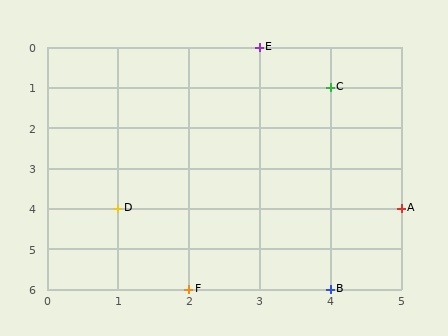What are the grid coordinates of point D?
Point D is at grid coordinates (1, 4).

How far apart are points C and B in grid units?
Points C and B are 5 rows apart.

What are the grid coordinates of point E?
Point E is at grid coordinates (3, 0).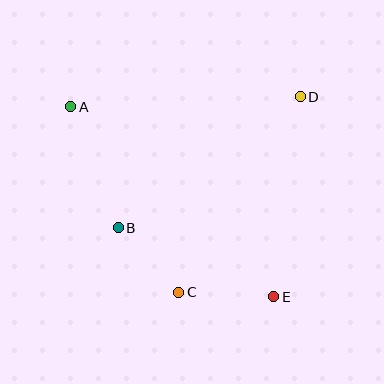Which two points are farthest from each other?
Points A and E are farthest from each other.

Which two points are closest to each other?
Points B and C are closest to each other.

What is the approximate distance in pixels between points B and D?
The distance between B and D is approximately 224 pixels.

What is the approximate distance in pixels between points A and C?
The distance between A and C is approximately 215 pixels.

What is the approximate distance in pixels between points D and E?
The distance between D and E is approximately 202 pixels.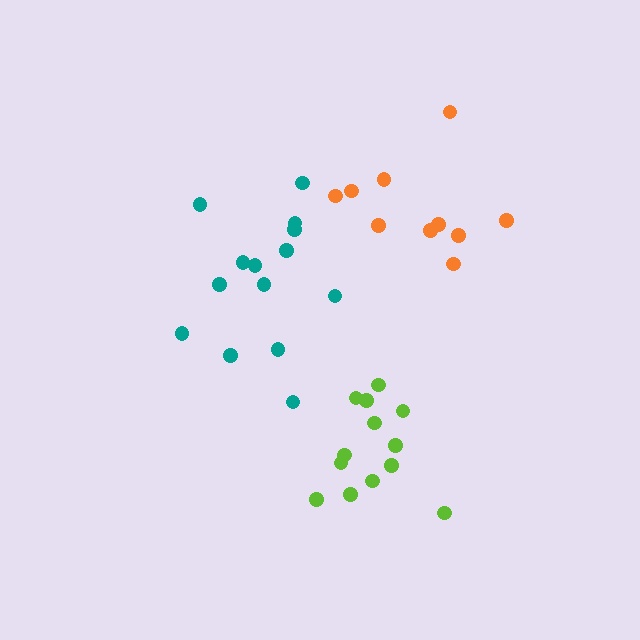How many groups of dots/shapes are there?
There are 3 groups.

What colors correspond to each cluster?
The clusters are colored: teal, orange, lime.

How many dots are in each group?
Group 1: 14 dots, Group 2: 10 dots, Group 3: 13 dots (37 total).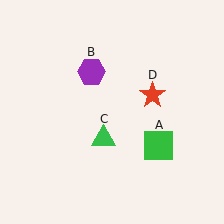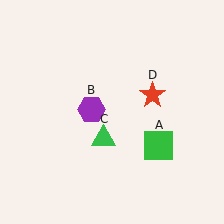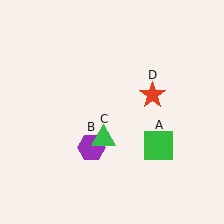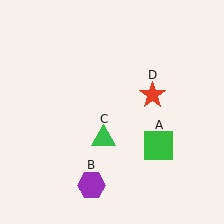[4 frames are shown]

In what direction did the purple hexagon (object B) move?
The purple hexagon (object B) moved down.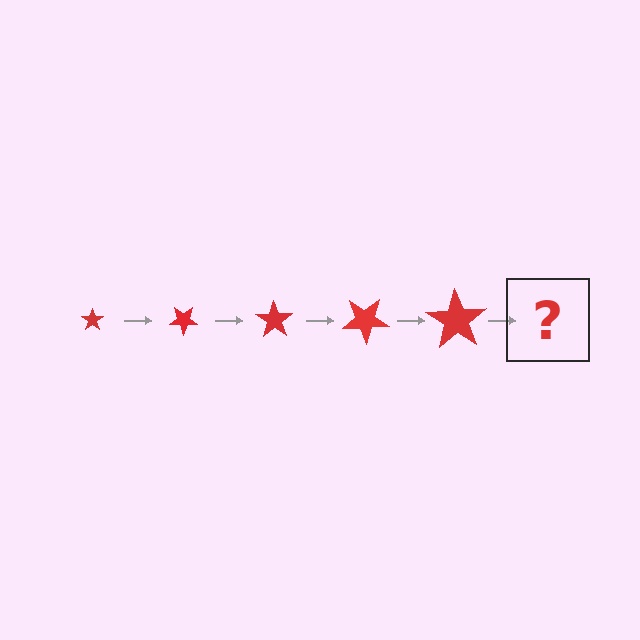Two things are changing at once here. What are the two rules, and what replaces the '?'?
The two rules are that the star grows larger each step and it rotates 35 degrees each step. The '?' should be a star, larger than the previous one and rotated 175 degrees from the start.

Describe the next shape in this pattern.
It should be a star, larger than the previous one and rotated 175 degrees from the start.